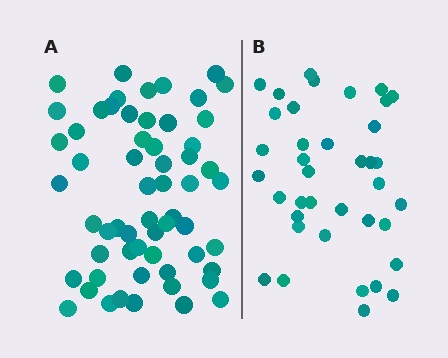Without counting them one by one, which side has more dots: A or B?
Region A (the left region) has more dots.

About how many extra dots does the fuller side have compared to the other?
Region A has approximately 20 more dots than region B.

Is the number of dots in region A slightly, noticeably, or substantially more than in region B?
Region A has substantially more. The ratio is roughly 1.6 to 1.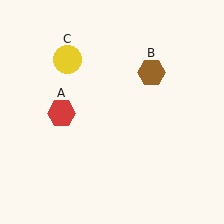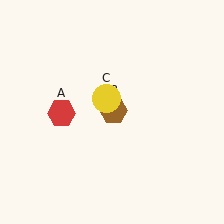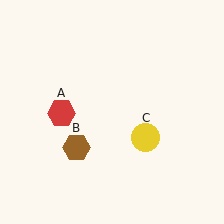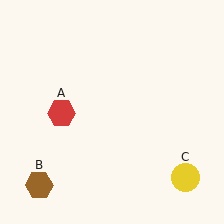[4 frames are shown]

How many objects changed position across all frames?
2 objects changed position: brown hexagon (object B), yellow circle (object C).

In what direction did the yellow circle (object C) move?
The yellow circle (object C) moved down and to the right.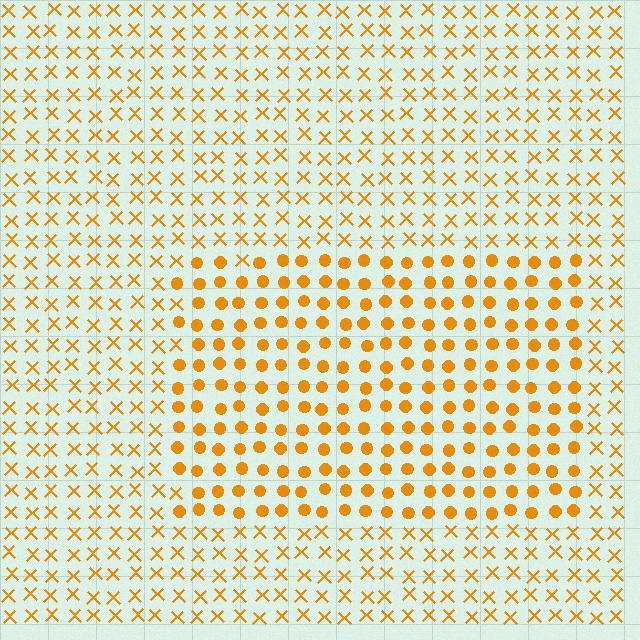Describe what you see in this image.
The image is filled with small orange elements arranged in a uniform grid. A rectangle-shaped region contains circles, while the surrounding area contains X marks. The boundary is defined purely by the change in element shape.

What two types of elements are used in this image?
The image uses circles inside the rectangle region and X marks outside it.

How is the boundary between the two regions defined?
The boundary is defined by a change in element shape: circles inside vs. X marks outside. All elements share the same color and spacing.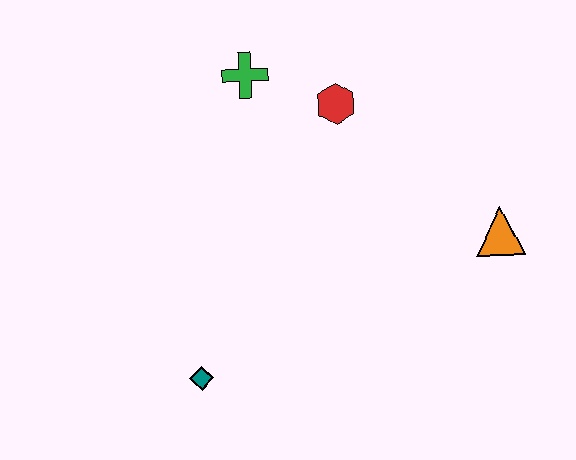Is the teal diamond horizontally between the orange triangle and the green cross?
No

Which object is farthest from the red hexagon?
The teal diamond is farthest from the red hexagon.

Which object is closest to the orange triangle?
The red hexagon is closest to the orange triangle.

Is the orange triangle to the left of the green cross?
No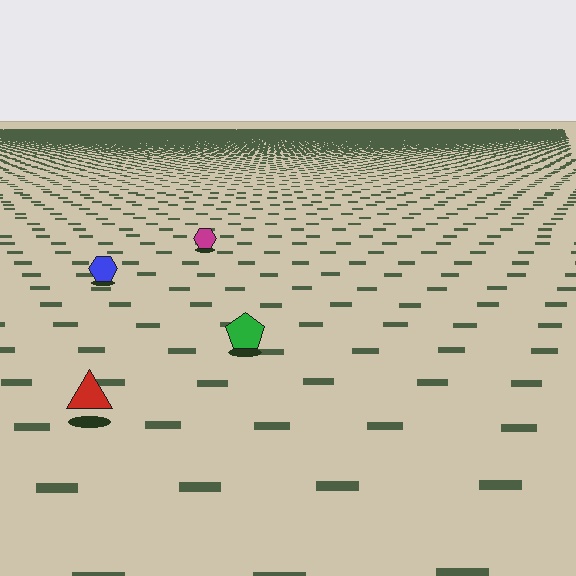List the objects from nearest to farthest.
From nearest to farthest: the red triangle, the green pentagon, the blue hexagon, the magenta hexagon.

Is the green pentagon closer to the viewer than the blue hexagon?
Yes. The green pentagon is closer — you can tell from the texture gradient: the ground texture is coarser near it.